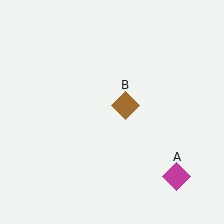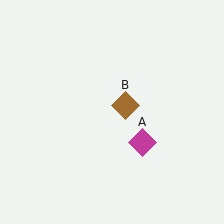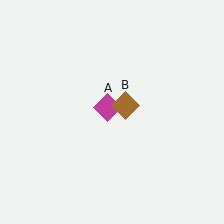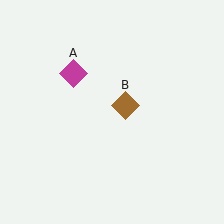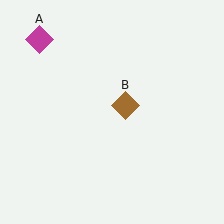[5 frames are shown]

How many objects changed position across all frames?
1 object changed position: magenta diamond (object A).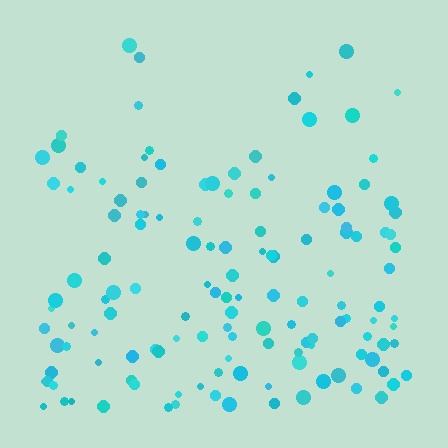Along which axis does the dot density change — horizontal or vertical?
Vertical.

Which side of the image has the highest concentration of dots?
The bottom.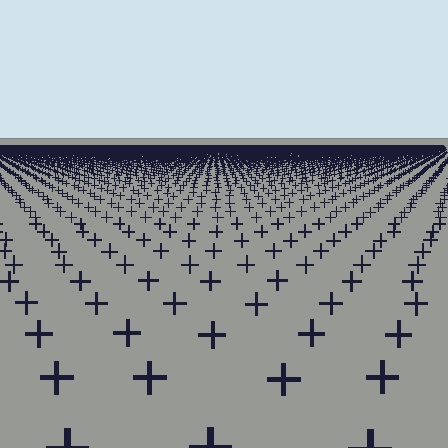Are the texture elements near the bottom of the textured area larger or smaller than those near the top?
Larger. Near the bottom, elements are closer to the viewer and appear at a bigger on-screen size.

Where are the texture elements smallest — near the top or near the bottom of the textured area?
Near the top.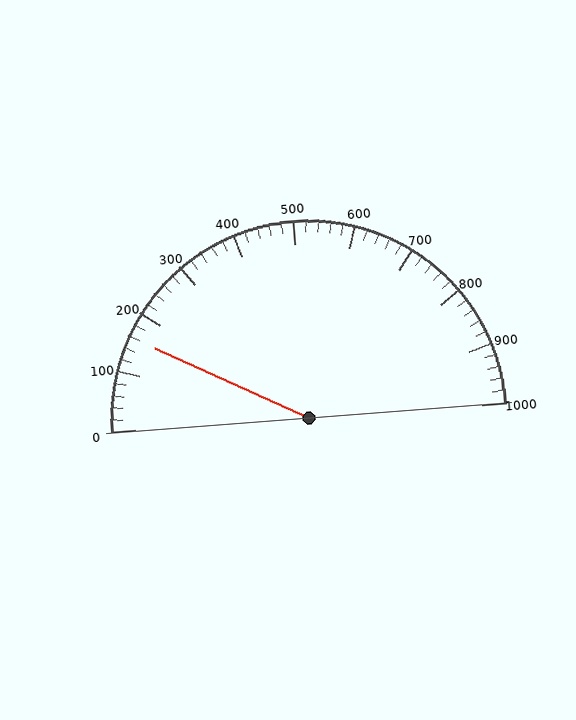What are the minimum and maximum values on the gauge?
The gauge ranges from 0 to 1000.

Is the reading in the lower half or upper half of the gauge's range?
The reading is in the lower half of the range (0 to 1000).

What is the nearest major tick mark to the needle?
The nearest major tick mark is 200.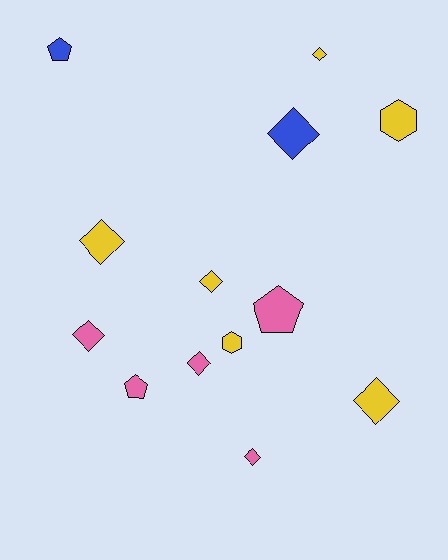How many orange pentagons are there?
There are no orange pentagons.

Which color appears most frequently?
Yellow, with 6 objects.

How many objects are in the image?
There are 13 objects.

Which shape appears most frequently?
Diamond, with 8 objects.